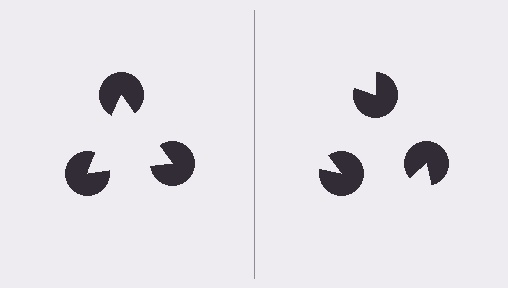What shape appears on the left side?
An illusory triangle.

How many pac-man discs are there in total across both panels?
6 — 3 on each side.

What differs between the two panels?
The pac-man discs are positioned identically on both sides; only the wedge orientations differ. On the left they align to a triangle; on the right they are misaligned.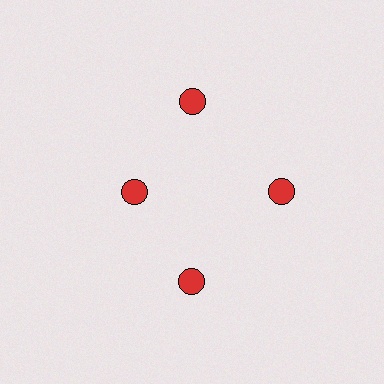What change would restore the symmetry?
The symmetry would be restored by moving it outward, back onto the ring so that all 4 circles sit at equal angles and equal distance from the center.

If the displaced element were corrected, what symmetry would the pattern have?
It would have 4-fold rotational symmetry — the pattern would map onto itself every 90 degrees.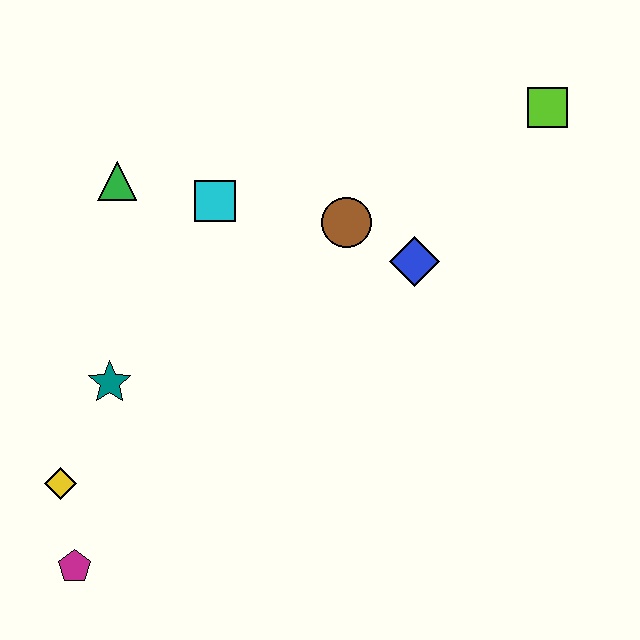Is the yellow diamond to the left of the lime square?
Yes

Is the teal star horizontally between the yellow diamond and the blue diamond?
Yes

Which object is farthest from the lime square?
The magenta pentagon is farthest from the lime square.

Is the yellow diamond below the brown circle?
Yes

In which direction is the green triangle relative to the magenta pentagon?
The green triangle is above the magenta pentagon.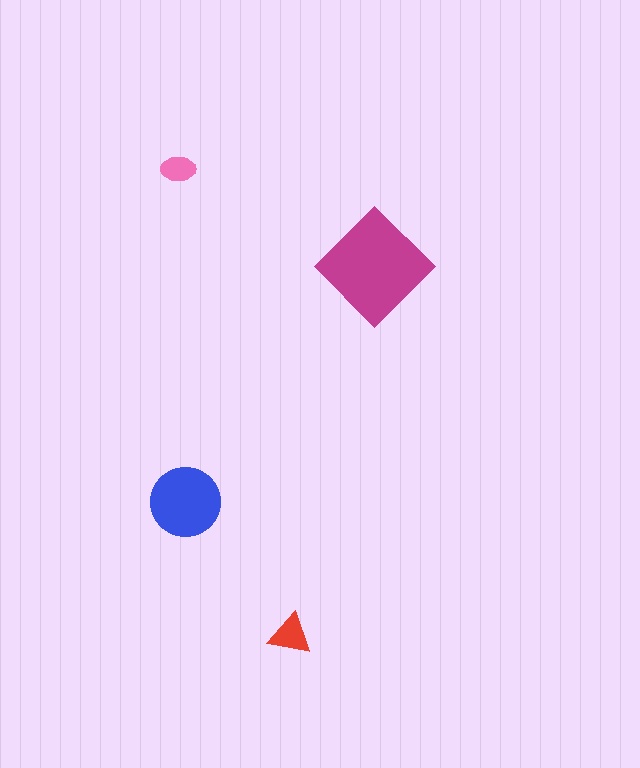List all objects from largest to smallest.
The magenta diamond, the blue circle, the red triangle, the pink ellipse.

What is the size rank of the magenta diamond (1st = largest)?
1st.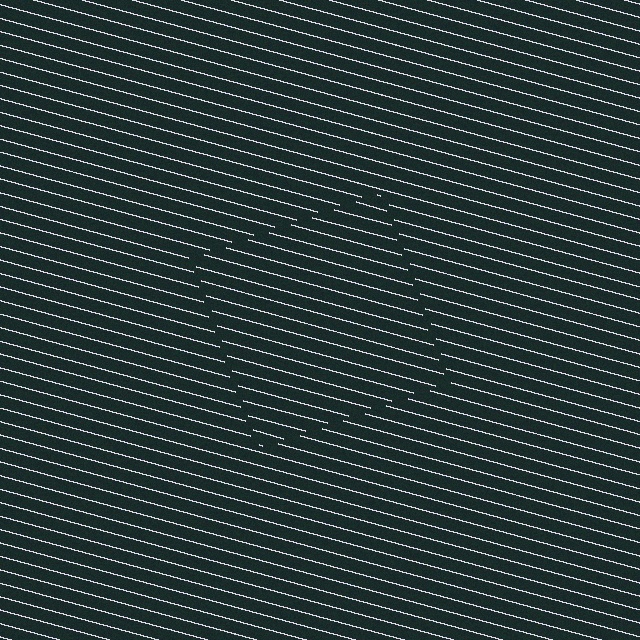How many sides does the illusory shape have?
4 sides — the line-ends trace a square.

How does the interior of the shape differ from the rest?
The interior of the shape contains the same grating, shifted by half a period — the contour is defined by the phase discontinuity where line-ends from the inner and outer gratings abut.